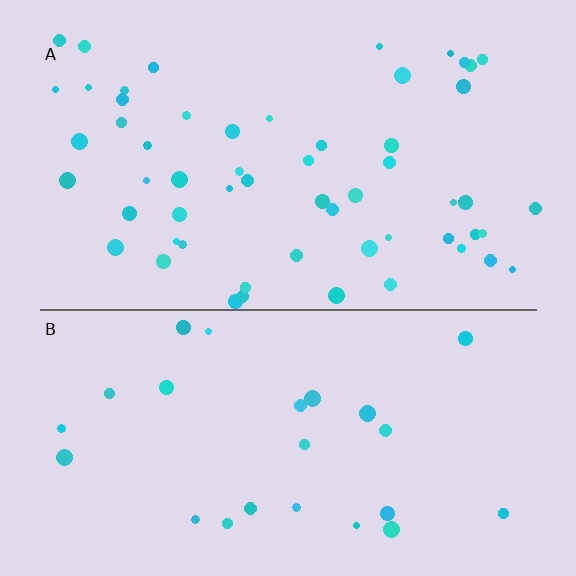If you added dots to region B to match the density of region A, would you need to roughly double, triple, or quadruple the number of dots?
Approximately double.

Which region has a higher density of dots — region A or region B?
A (the top).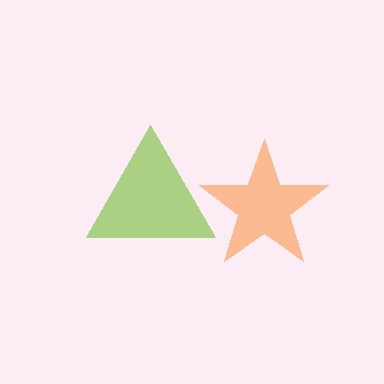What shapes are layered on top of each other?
The layered shapes are: a lime triangle, an orange star.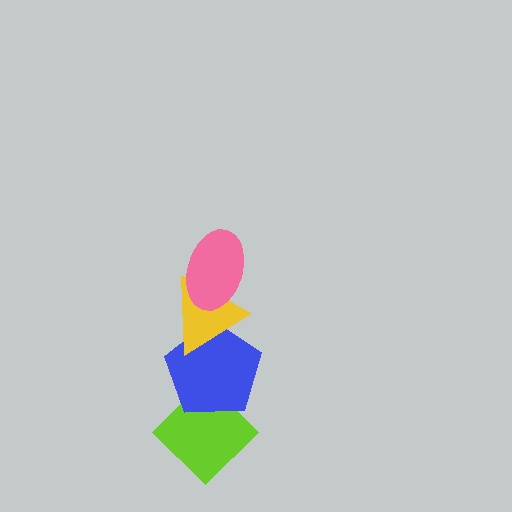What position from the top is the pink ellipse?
The pink ellipse is 1st from the top.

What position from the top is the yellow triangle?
The yellow triangle is 2nd from the top.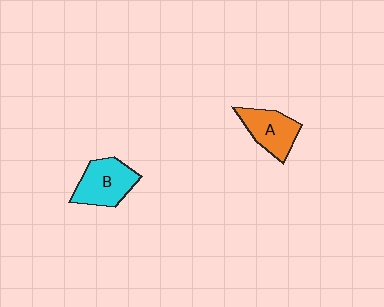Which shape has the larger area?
Shape B (cyan).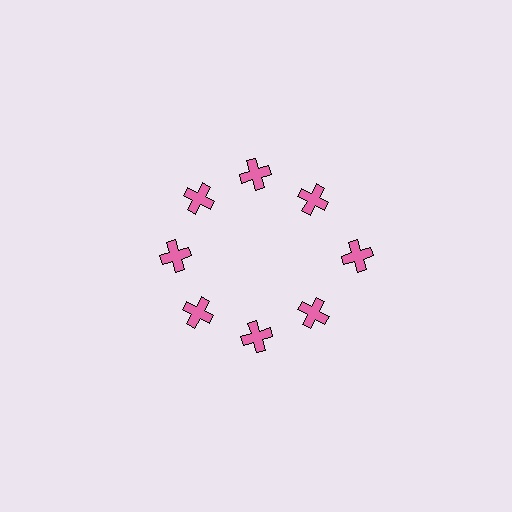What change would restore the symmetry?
The symmetry would be restored by moving it inward, back onto the ring so that all 8 crosses sit at equal angles and equal distance from the center.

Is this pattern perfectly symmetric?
No. The 8 pink crosses are arranged in a ring, but one element near the 3 o'clock position is pushed outward from the center, breaking the 8-fold rotational symmetry.